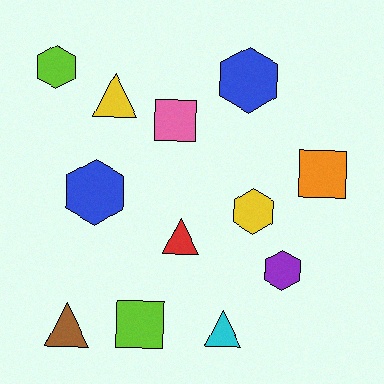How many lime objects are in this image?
There are 2 lime objects.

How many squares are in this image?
There are 3 squares.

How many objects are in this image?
There are 12 objects.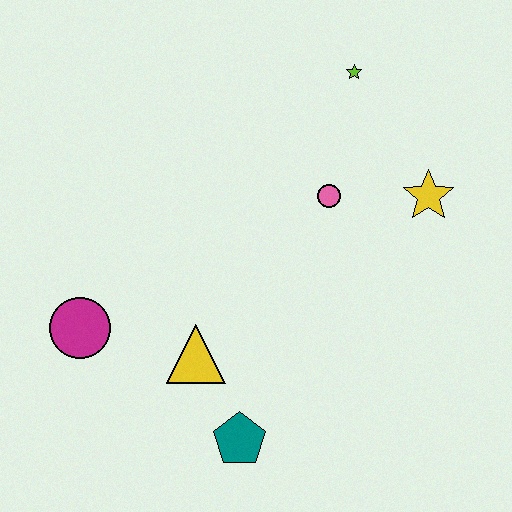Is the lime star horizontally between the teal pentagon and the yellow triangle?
No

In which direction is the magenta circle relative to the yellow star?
The magenta circle is to the left of the yellow star.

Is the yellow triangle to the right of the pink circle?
No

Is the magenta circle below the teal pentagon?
No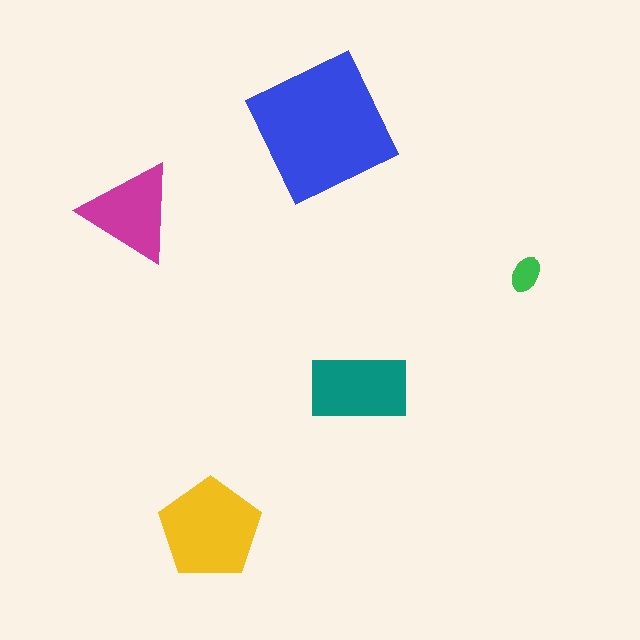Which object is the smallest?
The green ellipse.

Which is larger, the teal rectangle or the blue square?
The blue square.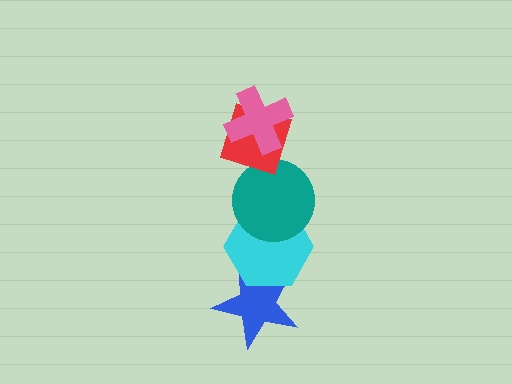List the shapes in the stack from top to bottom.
From top to bottom: the pink cross, the red diamond, the teal circle, the cyan hexagon, the blue star.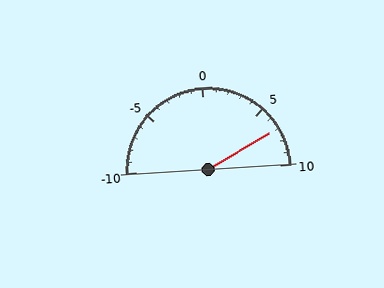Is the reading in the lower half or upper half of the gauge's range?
The reading is in the upper half of the range (-10 to 10).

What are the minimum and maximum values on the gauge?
The gauge ranges from -10 to 10.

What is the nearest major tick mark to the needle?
The nearest major tick mark is 5.